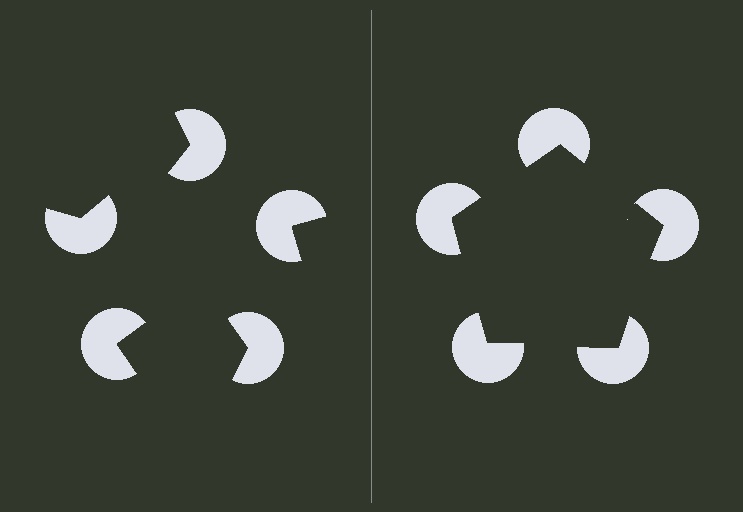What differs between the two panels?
The pac-man discs are positioned identically on both sides; only the wedge orientations differ. On the right they align to a pentagon; on the left they are misaligned.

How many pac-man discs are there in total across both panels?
10 — 5 on each side.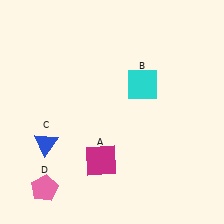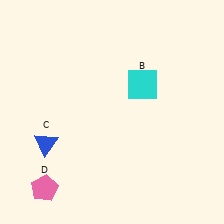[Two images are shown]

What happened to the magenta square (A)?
The magenta square (A) was removed in Image 2. It was in the bottom-left area of Image 1.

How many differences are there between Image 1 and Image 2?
There is 1 difference between the two images.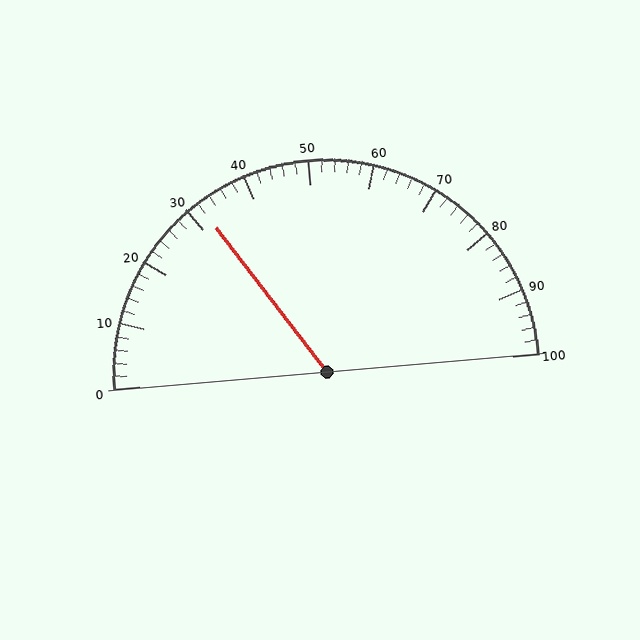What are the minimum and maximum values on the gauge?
The gauge ranges from 0 to 100.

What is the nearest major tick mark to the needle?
The nearest major tick mark is 30.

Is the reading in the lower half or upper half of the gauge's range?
The reading is in the lower half of the range (0 to 100).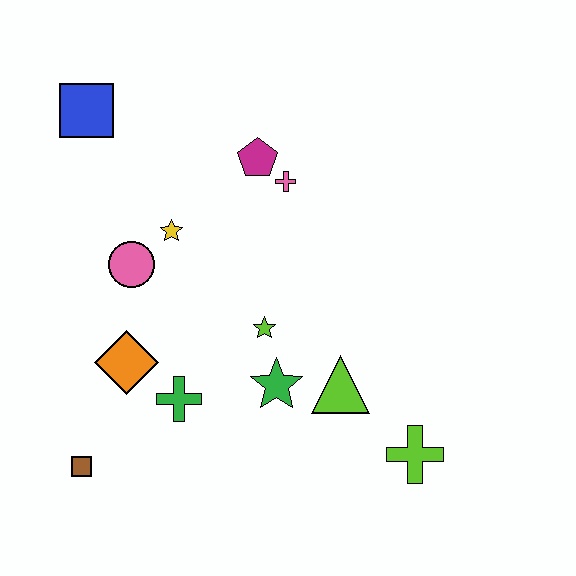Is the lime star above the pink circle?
No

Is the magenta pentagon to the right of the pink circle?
Yes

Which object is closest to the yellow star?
The pink circle is closest to the yellow star.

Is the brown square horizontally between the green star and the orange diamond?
No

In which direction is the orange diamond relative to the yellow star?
The orange diamond is below the yellow star.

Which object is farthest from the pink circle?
The lime cross is farthest from the pink circle.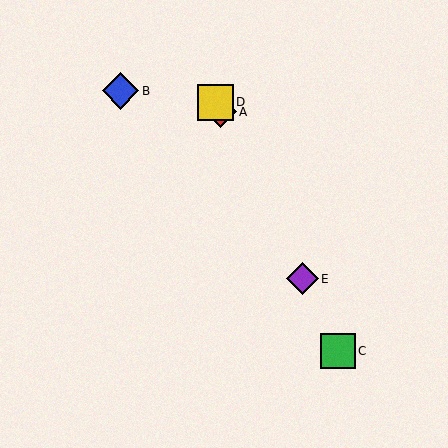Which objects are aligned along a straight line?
Objects A, C, D, E are aligned along a straight line.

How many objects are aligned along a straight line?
4 objects (A, C, D, E) are aligned along a straight line.